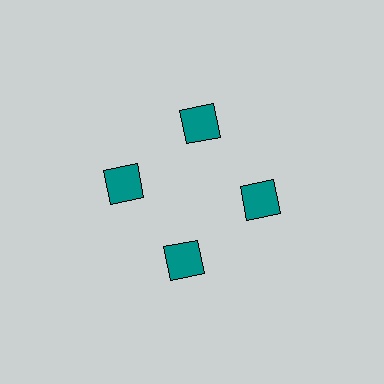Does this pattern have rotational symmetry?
Yes, this pattern has 4-fold rotational symmetry. It looks the same after rotating 90 degrees around the center.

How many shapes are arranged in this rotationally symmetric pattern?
There are 4 shapes, arranged in 4 groups of 1.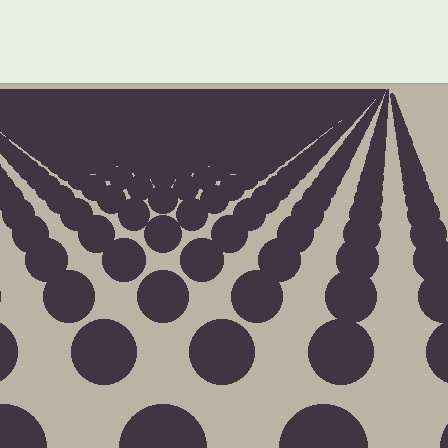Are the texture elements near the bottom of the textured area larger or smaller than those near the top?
Larger. Near the bottom, elements are closer to the viewer and appear at a bigger on-screen size.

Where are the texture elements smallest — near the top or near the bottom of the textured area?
Near the top.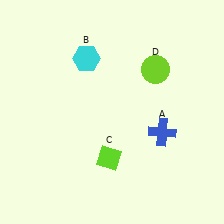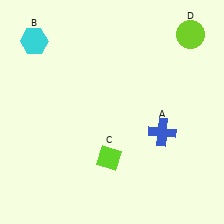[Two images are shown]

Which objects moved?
The objects that moved are: the cyan hexagon (B), the lime circle (D).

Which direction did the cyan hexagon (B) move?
The cyan hexagon (B) moved left.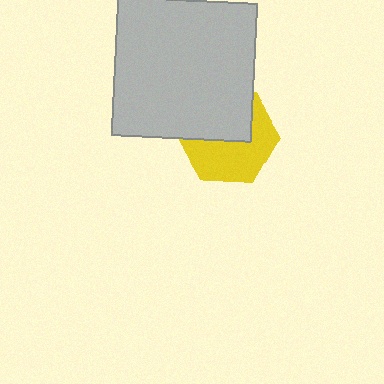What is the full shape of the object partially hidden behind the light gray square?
The partially hidden object is a yellow hexagon.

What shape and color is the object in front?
The object in front is a light gray square.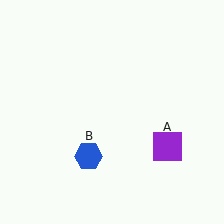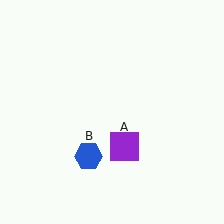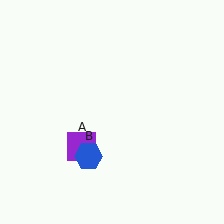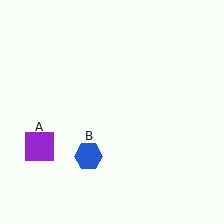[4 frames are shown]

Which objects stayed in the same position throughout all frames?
Blue hexagon (object B) remained stationary.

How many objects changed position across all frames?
1 object changed position: purple square (object A).